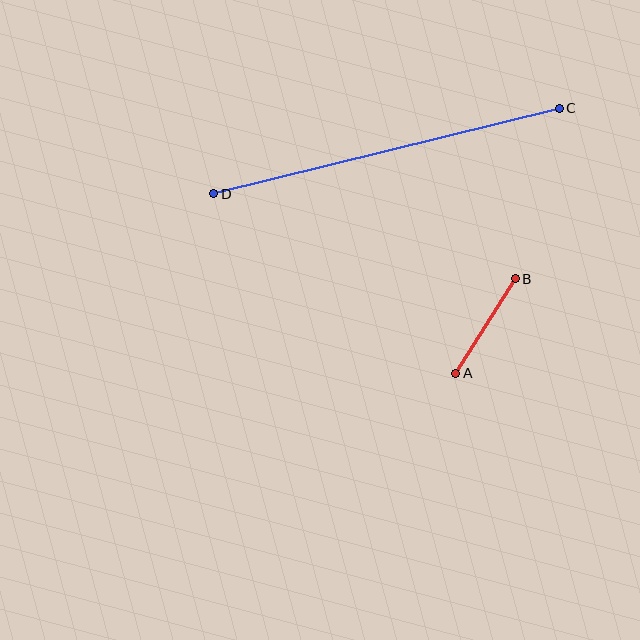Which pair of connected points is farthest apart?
Points C and D are farthest apart.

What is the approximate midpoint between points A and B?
The midpoint is at approximately (486, 326) pixels.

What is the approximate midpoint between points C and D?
The midpoint is at approximately (386, 151) pixels.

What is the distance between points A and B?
The distance is approximately 112 pixels.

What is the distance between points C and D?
The distance is approximately 356 pixels.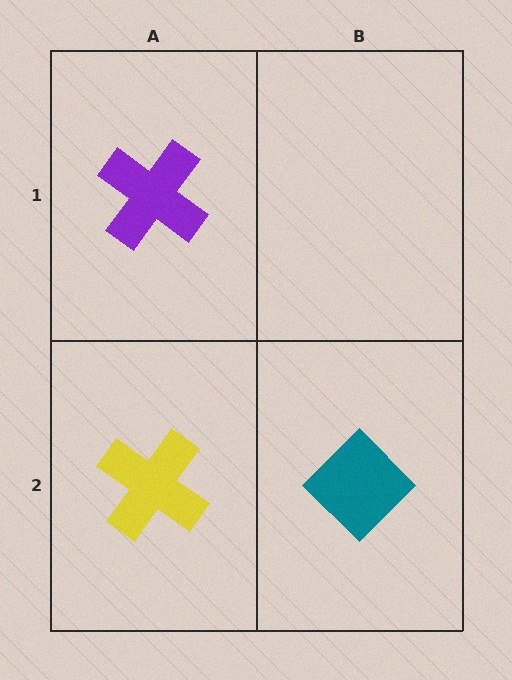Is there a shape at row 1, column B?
No, that cell is empty.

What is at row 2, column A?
A yellow cross.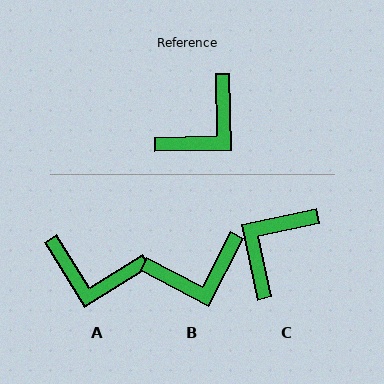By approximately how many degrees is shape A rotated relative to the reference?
Approximately 59 degrees clockwise.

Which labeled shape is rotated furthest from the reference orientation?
C, about 169 degrees away.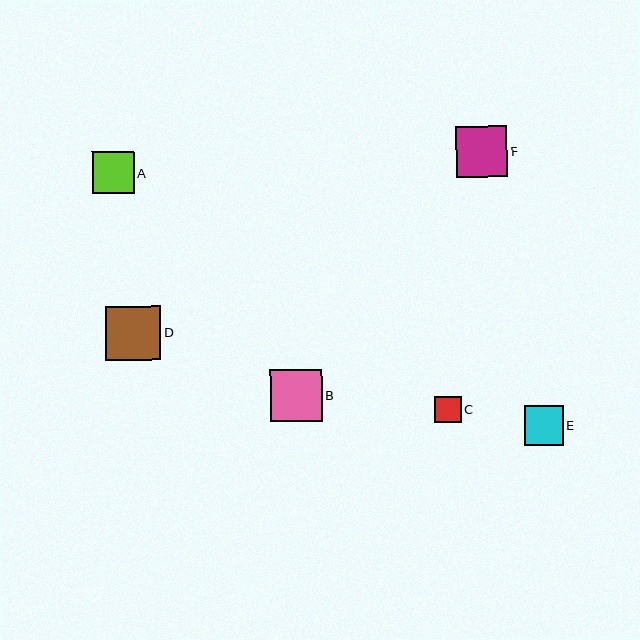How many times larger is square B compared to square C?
Square B is approximately 2.0 times the size of square C.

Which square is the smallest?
Square C is the smallest with a size of approximately 26 pixels.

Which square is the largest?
Square D is the largest with a size of approximately 55 pixels.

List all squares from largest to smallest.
From largest to smallest: D, B, F, A, E, C.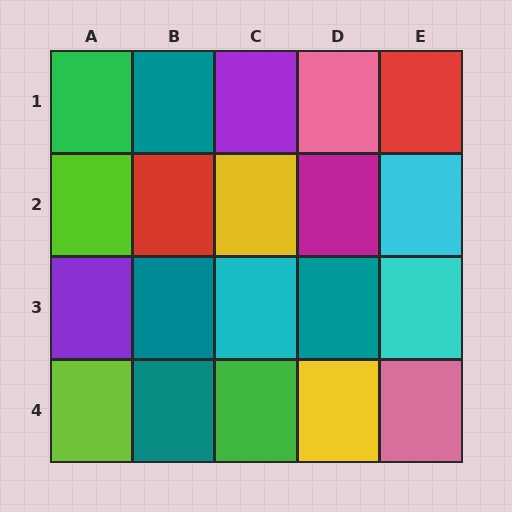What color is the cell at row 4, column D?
Yellow.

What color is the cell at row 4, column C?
Green.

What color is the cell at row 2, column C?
Yellow.